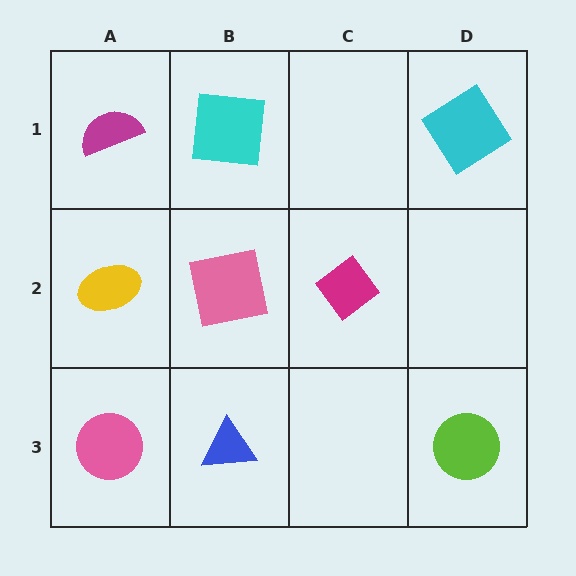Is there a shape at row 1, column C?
No, that cell is empty.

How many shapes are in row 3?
3 shapes.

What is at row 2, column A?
A yellow ellipse.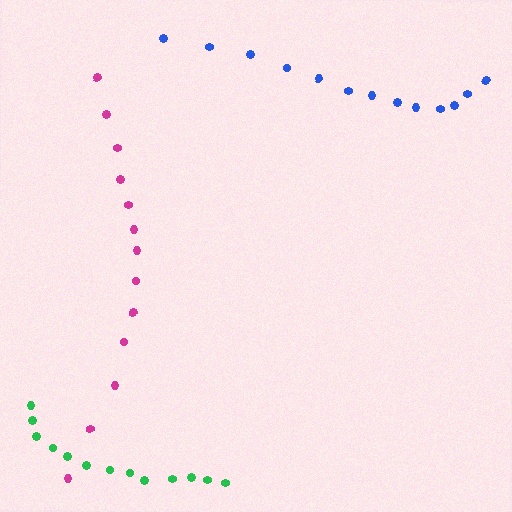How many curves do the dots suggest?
There are 3 distinct paths.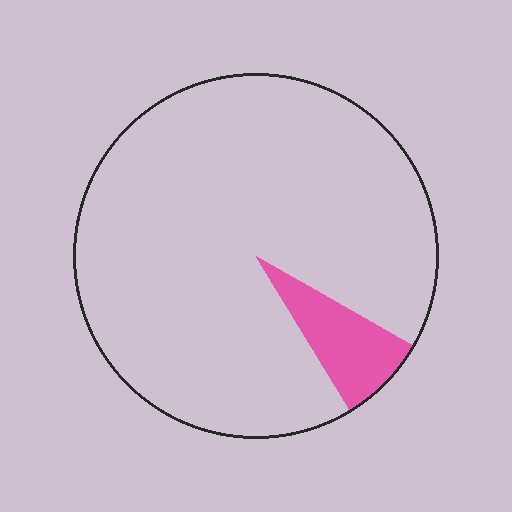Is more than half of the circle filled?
No.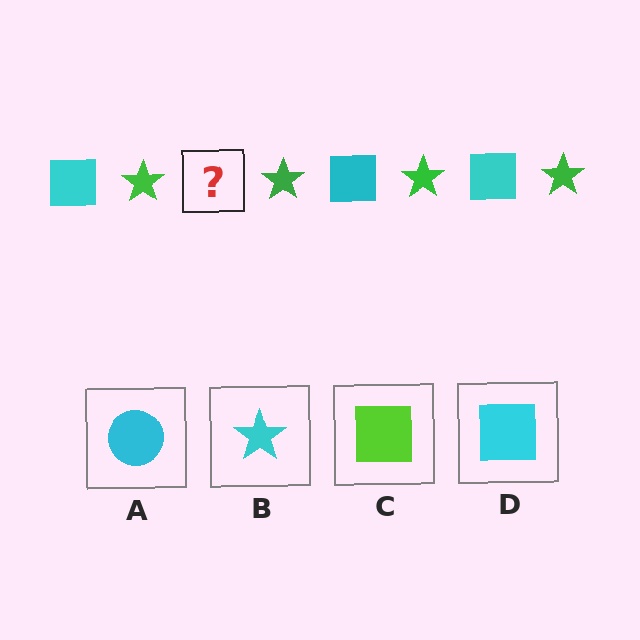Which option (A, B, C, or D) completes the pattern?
D.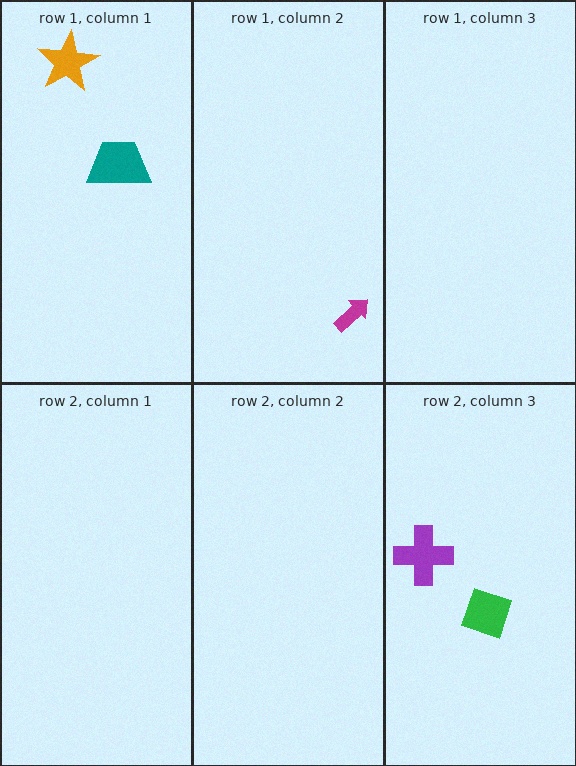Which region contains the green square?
The row 2, column 3 region.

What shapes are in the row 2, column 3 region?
The purple cross, the green square.